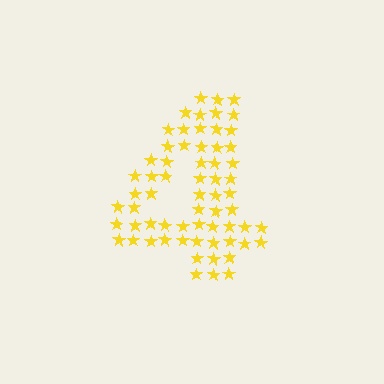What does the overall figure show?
The overall figure shows the digit 4.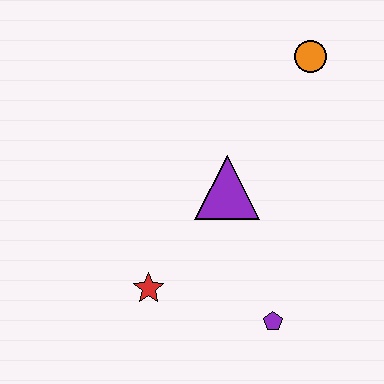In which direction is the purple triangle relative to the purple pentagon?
The purple triangle is above the purple pentagon.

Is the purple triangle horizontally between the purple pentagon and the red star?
Yes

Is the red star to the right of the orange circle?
No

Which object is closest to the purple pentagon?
The red star is closest to the purple pentagon.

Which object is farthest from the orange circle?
The red star is farthest from the orange circle.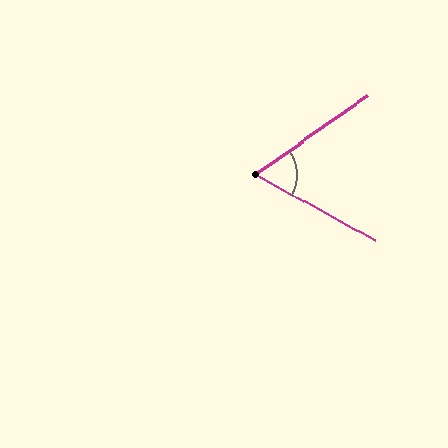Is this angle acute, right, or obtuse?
It is acute.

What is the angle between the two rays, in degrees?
Approximately 64 degrees.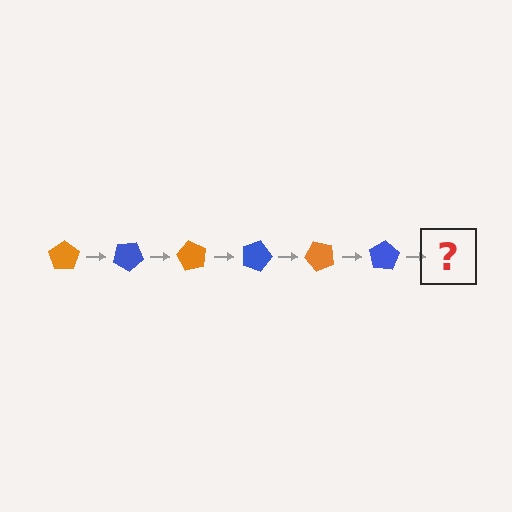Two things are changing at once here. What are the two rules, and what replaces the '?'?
The two rules are that it rotates 30 degrees each step and the color cycles through orange and blue. The '?' should be an orange pentagon, rotated 180 degrees from the start.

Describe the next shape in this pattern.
It should be an orange pentagon, rotated 180 degrees from the start.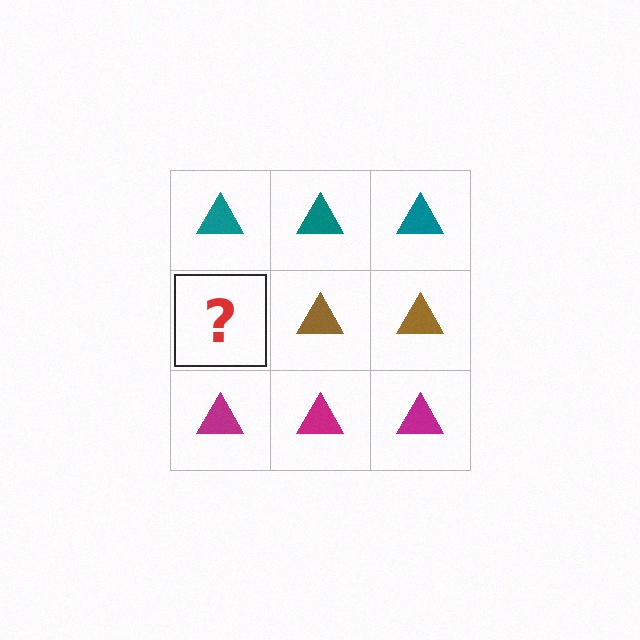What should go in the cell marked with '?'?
The missing cell should contain a brown triangle.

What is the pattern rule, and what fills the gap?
The rule is that each row has a consistent color. The gap should be filled with a brown triangle.